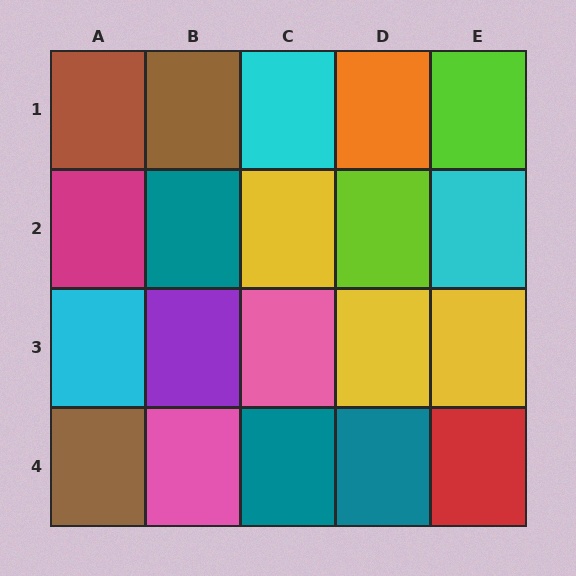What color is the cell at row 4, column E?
Red.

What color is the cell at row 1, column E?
Lime.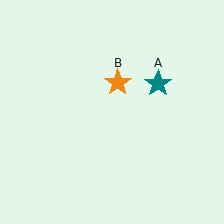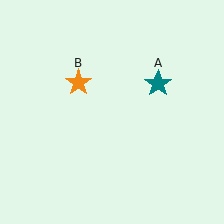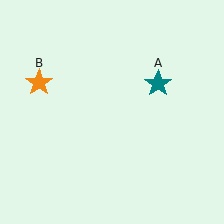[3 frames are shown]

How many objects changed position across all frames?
1 object changed position: orange star (object B).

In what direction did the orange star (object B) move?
The orange star (object B) moved left.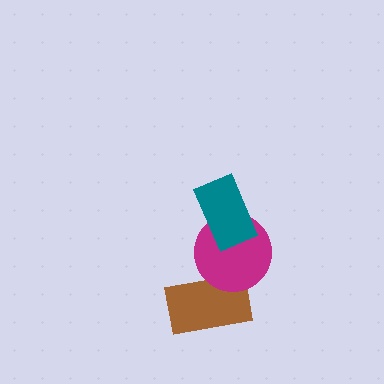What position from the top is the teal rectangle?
The teal rectangle is 1st from the top.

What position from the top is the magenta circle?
The magenta circle is 2nd from the top.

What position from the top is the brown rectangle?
The brown rectangle is 3rd from the top.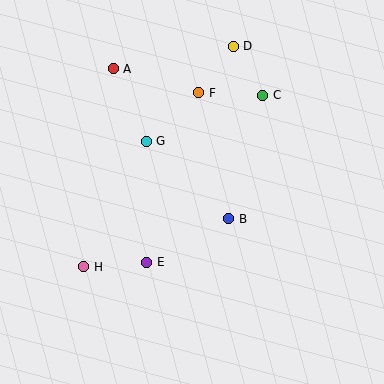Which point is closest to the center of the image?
Point B at (229, 219) is closest to the center.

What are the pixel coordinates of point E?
Point E is at (147, 262).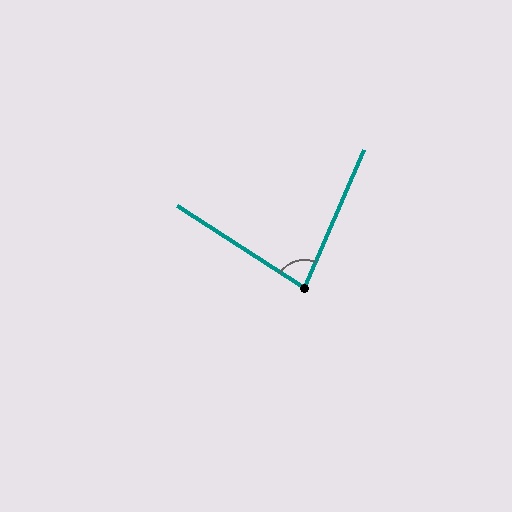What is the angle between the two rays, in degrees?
Approximately 80 degrees.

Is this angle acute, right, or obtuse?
It is acute.